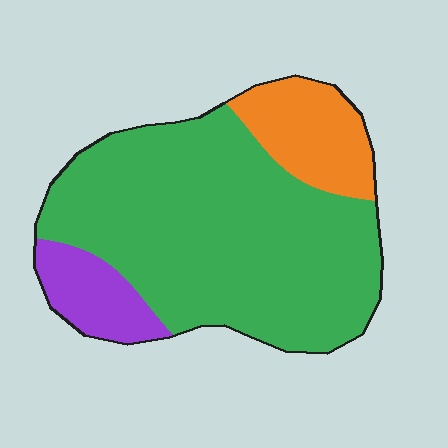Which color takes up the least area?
Purple, at roughly 10%.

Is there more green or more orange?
Green.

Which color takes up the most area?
Green, at roughly 75%.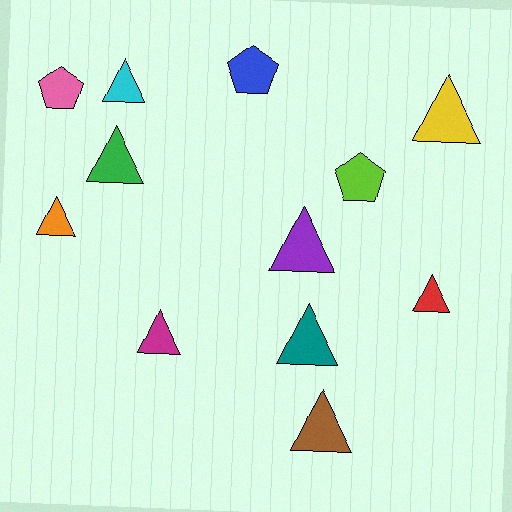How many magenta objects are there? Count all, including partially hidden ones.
There is 1 magenta object.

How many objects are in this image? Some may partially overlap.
There are 12 objects.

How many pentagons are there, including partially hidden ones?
There are 3 pentagons.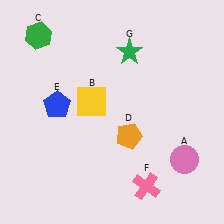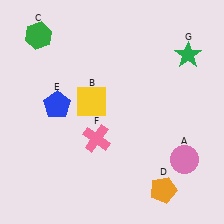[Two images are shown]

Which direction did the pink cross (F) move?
The pink cross (F) moved left.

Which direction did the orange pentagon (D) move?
The orange pentagon (D) moved down.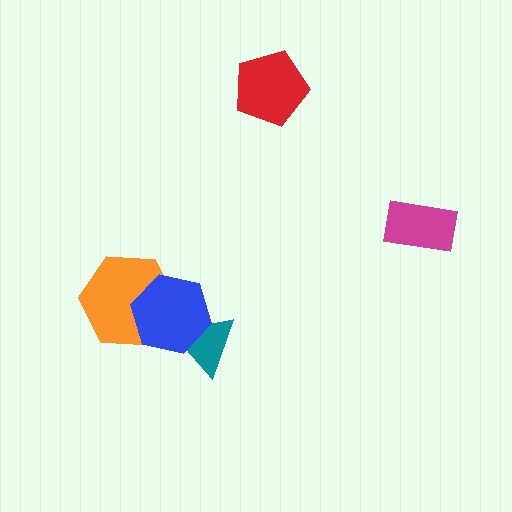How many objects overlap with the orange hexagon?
1 object overlaps with the orange hexagon.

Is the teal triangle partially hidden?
Yes, it is partially covered by another shape.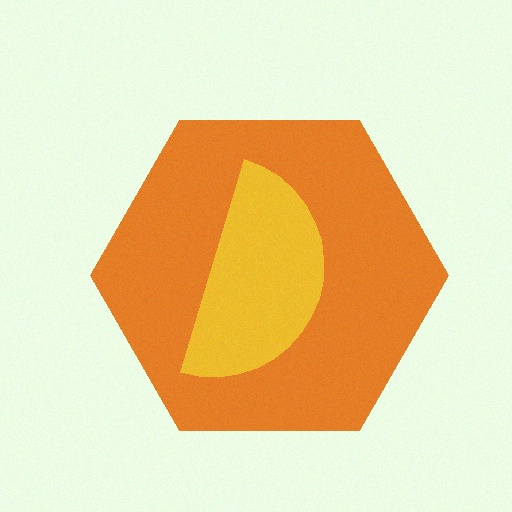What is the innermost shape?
The yellow semicircle.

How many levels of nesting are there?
2.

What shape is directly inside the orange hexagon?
The yellow semicircle.